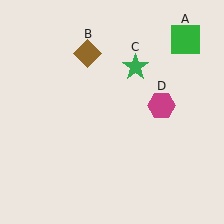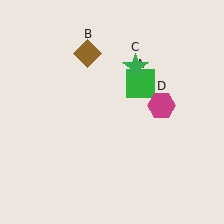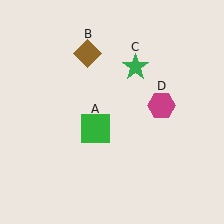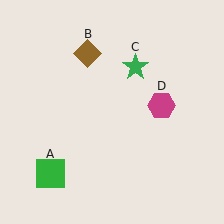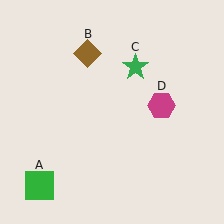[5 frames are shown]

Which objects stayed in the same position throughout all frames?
Brown diamond (object B) and green star (object C) and magenta hexagon (object D) remained stationary.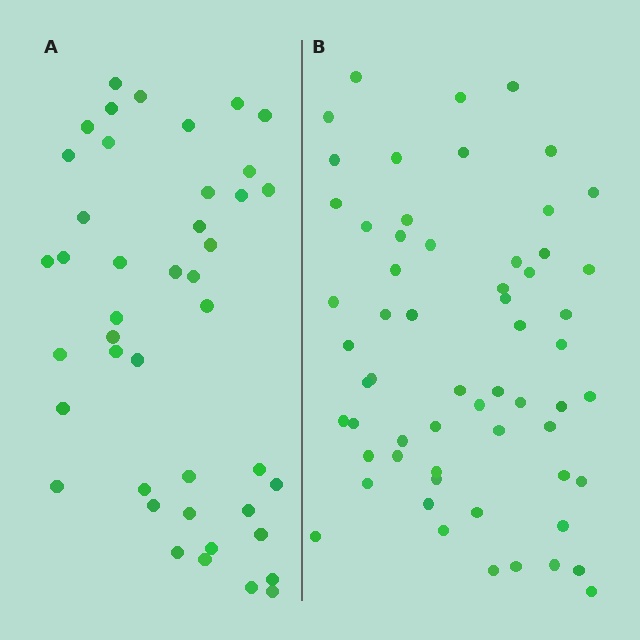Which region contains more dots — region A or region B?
Region B (the right region) has more dots.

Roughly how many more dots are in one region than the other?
Region B has approximately 15 more dots than region A.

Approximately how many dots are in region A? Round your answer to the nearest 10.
About 40 dots. (The exact count is 43, which rounds to 40.)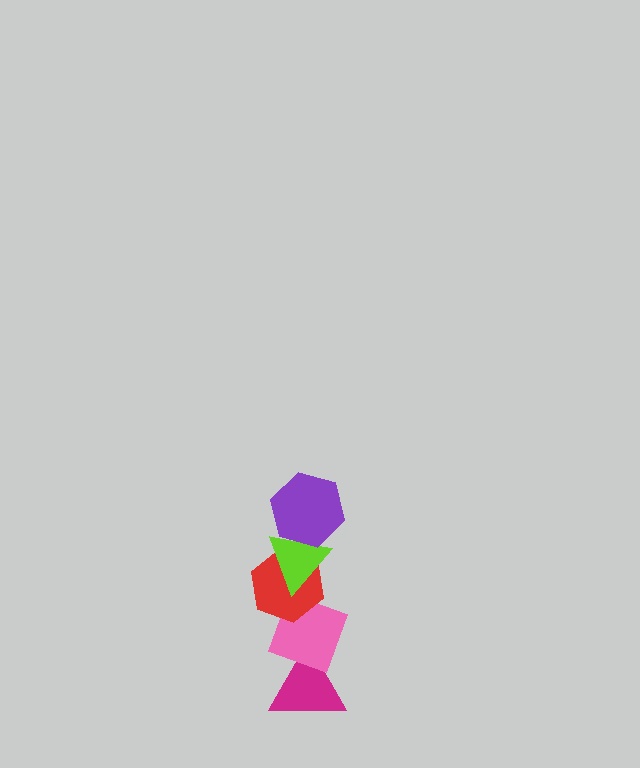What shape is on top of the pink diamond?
The red hexagon is on top of the pink diamond.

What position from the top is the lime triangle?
The lime triangle is 2nd from the top.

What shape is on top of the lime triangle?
The purple hexagon is on top of the lime triangle.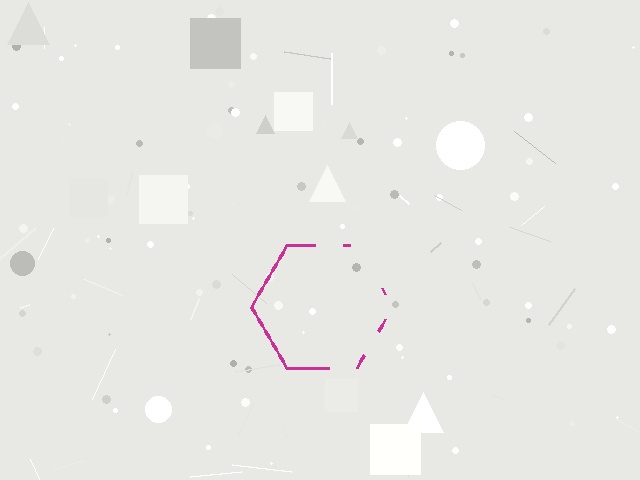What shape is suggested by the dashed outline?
The dashed outline suggests a hexagon.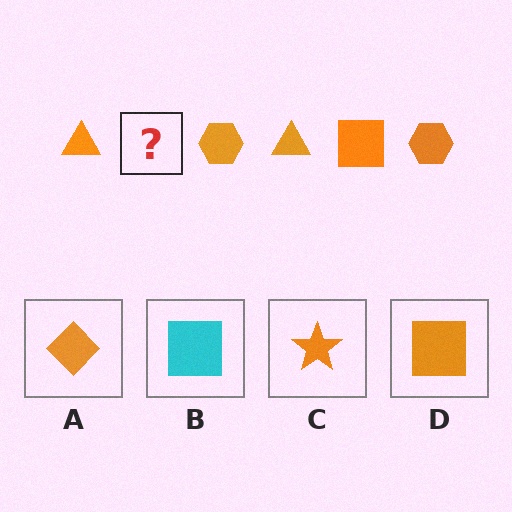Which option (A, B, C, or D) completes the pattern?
D.